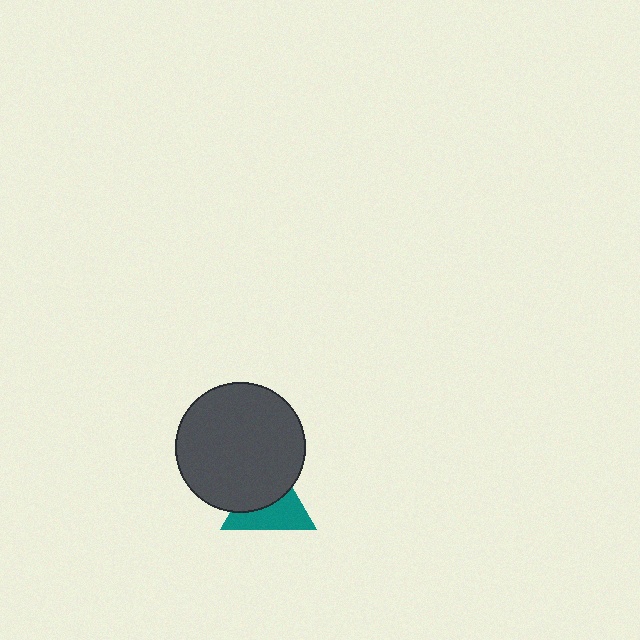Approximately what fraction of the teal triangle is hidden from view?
Roughly 50% of the teal triangle is hidden behind the dark gray circle.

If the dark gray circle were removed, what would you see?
You would see the complete teal triangle.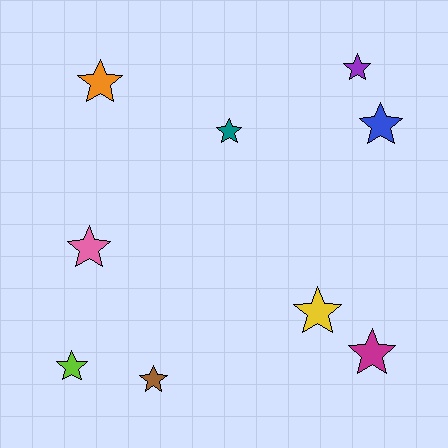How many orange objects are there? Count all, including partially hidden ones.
There is 1 orange object.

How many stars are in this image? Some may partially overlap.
There are 9 stars.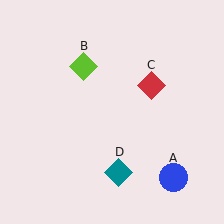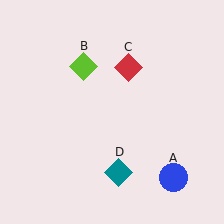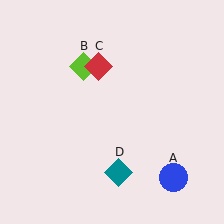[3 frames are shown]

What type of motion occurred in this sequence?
The red diamond (object C) rotated counterclockwise around the center of the scene.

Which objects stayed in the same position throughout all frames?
Blue circle (object A) and lime diamond (object B) and teal diamond (object D) remained stationary.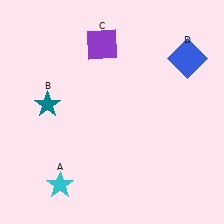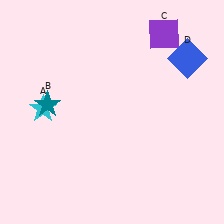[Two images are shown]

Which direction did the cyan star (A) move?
The cyan star (A) moved up.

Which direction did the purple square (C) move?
The purple square (C) moved right.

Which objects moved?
The objects that moved are: the cyan star (A), the purple square (C).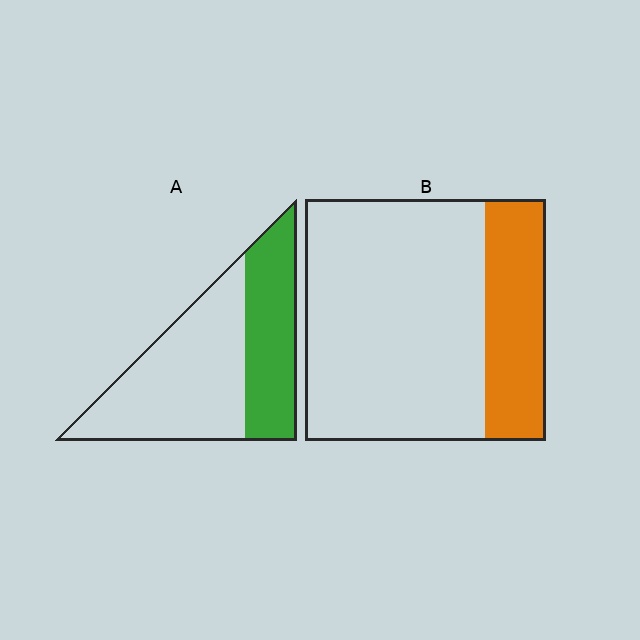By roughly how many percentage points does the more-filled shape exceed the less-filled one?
By roughly 15 percentage points (A over B).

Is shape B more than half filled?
No.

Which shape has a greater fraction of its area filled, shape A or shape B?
Shape A.